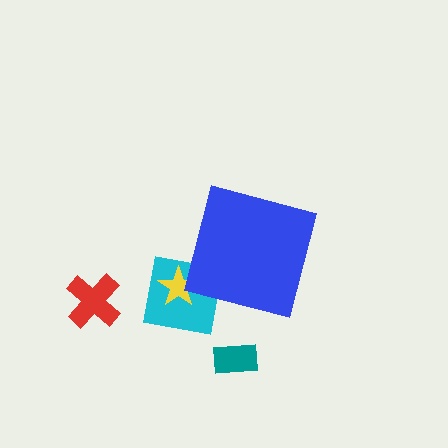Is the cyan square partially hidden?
Yes, the cyan square is partially hidden behind the blue square.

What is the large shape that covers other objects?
A blue square.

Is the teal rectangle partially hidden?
No, the teal rectangle is fully visible.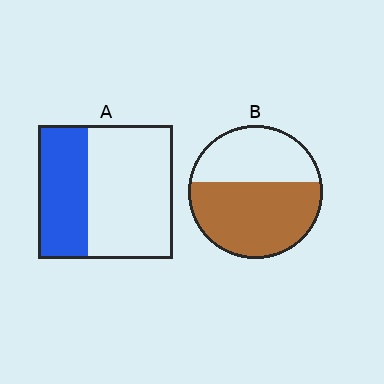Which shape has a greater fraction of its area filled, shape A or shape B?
Shape B.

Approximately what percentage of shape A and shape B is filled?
A is approximately 35% and B is approximately 60%.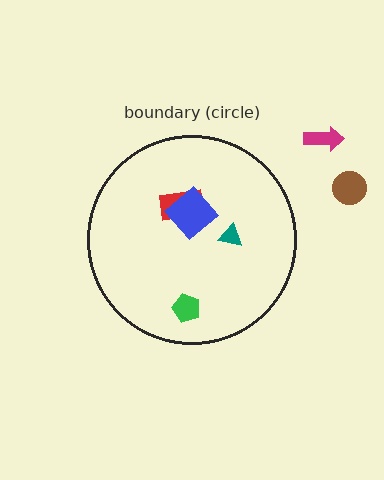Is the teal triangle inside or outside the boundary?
Inside.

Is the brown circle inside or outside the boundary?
Outside.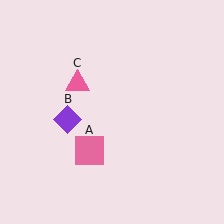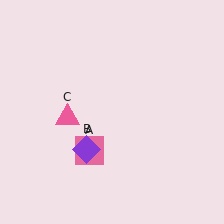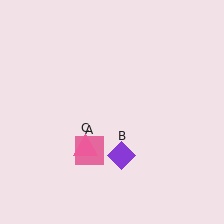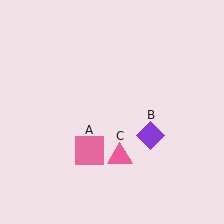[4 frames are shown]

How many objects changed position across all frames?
2 objects changed position: purple diamond (object B), pink triangle (object C).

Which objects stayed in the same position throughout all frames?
Pink square (object A) remained stationary.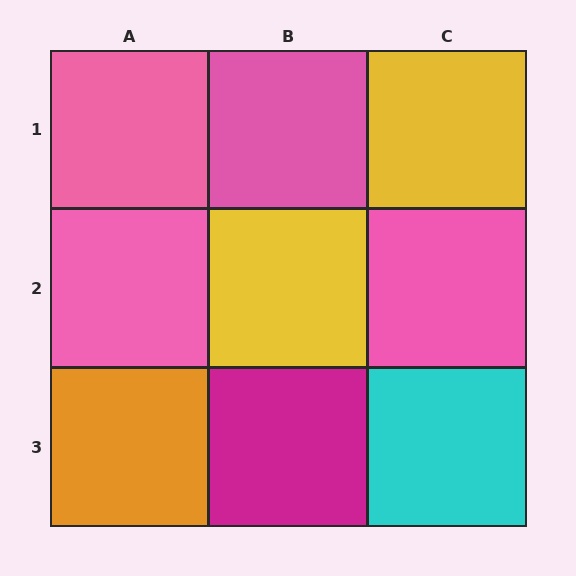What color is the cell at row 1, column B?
Pink.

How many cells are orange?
1 cell is orange.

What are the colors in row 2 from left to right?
Pink, yellow, pink.